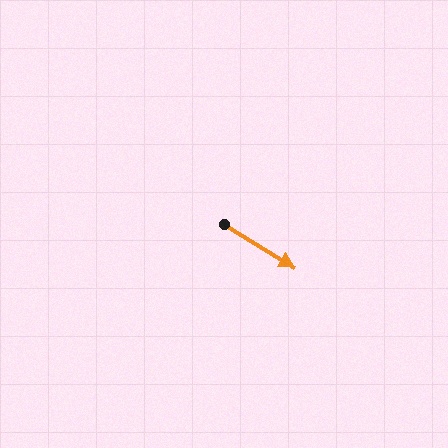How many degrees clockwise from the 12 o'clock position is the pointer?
Approximately 122 degrees.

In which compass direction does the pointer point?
Southeast.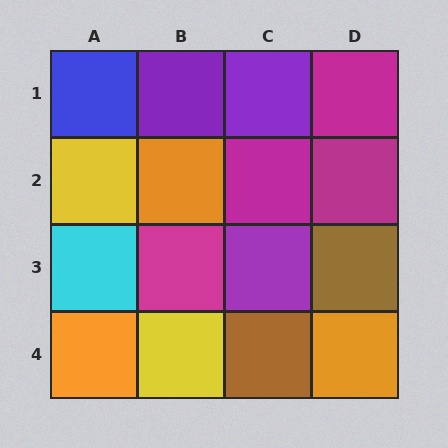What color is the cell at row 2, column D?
Magenta.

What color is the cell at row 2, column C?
Magenta.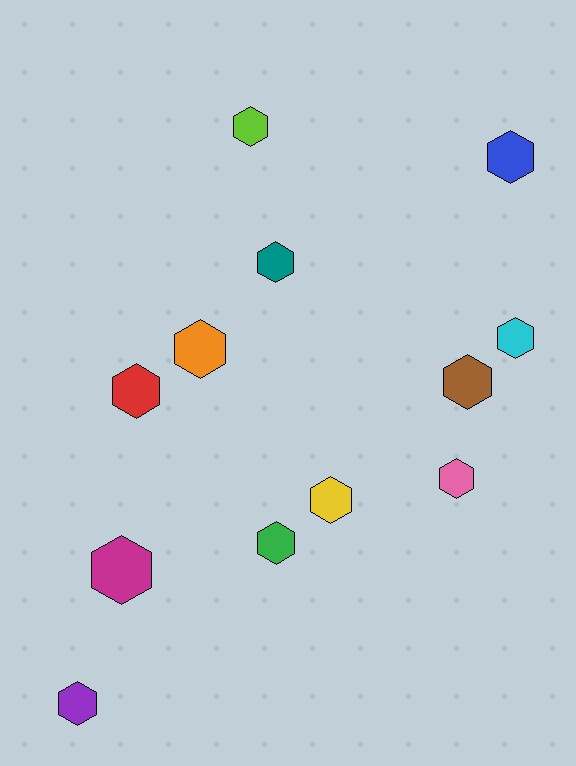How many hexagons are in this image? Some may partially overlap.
There are 12 hexagons.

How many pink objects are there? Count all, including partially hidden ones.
There is 1 pink object.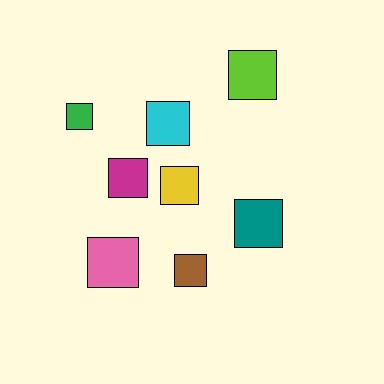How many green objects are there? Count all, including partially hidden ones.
There is 1 green object.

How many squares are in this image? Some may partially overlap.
There are 8 squares.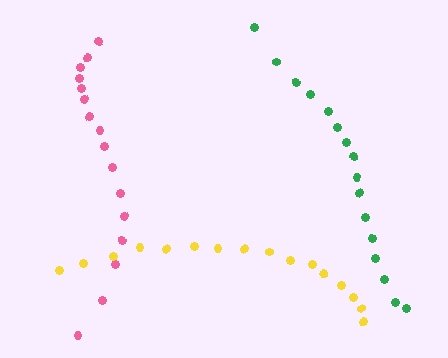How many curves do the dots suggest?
There are 3 distinct paths.